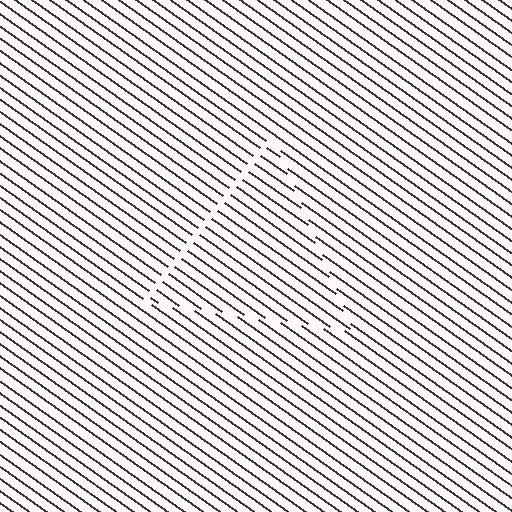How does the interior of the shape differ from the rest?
The interior of the shape contains the same grating, shifted by half a period — the contour is defined by the phase discontinuity where line-ends from the inner and outer gratings abut.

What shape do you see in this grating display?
An illusory triangle. The interior of the shape contains the same grating, shifted by half a period — the contour is defined by the phase discontinuity where line-ends from the inner and outer gratings abut.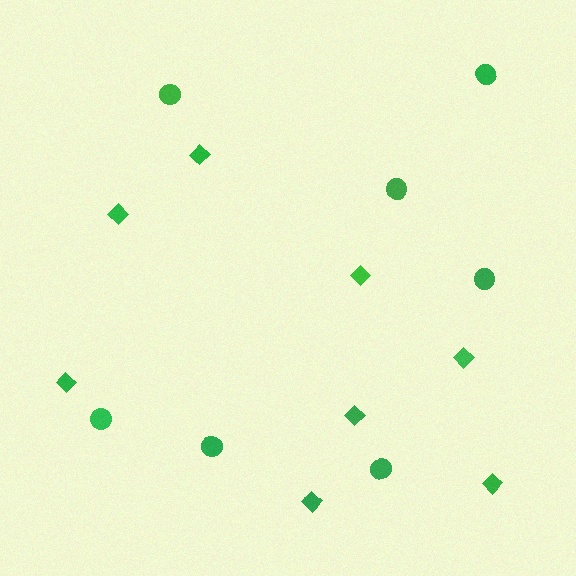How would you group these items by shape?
There are 2 groups: one group of diamonds (8) and one group of circles (7).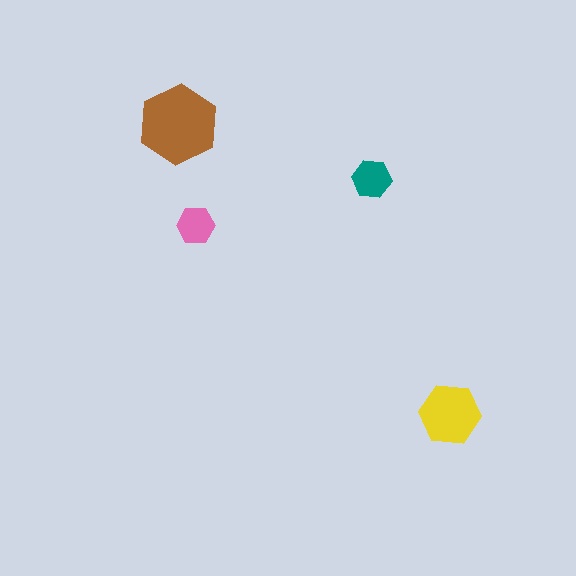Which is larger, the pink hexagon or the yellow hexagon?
The yellow one.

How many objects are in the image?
There are 4 objects in the image.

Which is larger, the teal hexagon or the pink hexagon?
The teal one.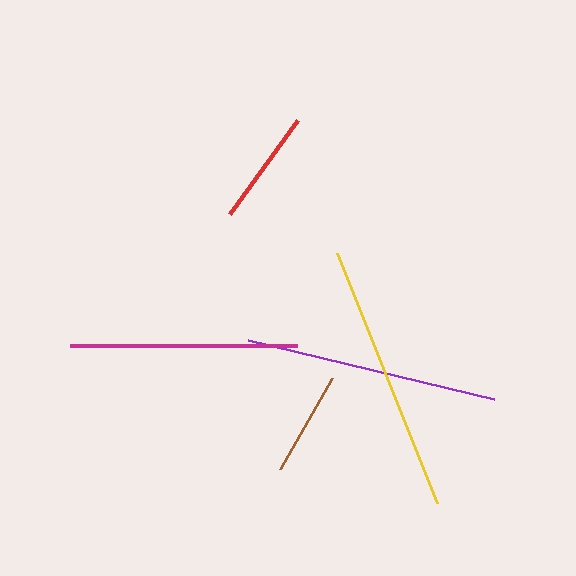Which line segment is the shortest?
The brown line is the shortest at approximately 104 pixels.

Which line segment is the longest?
The yellow line is the longest at approximately 269 pixels.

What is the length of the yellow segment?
The yellow segment is approximately 269 pixels long.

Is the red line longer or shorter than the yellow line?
The yellow line is longer than the red line.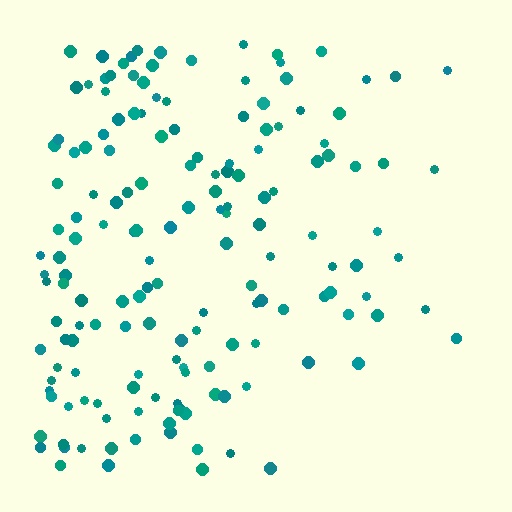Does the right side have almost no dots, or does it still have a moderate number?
Still a moderate number, just noticeably fewer than the left.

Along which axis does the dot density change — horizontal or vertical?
Horizontal.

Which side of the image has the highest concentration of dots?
The left.